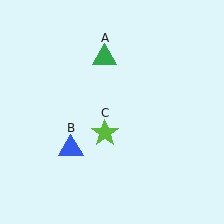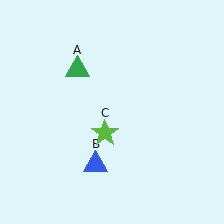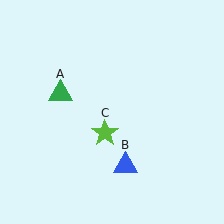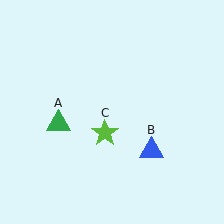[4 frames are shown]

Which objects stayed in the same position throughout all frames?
Lime star (object C) remained stationary.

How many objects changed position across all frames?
2 objects changed position: green triangle (object A), blue triangle (object B).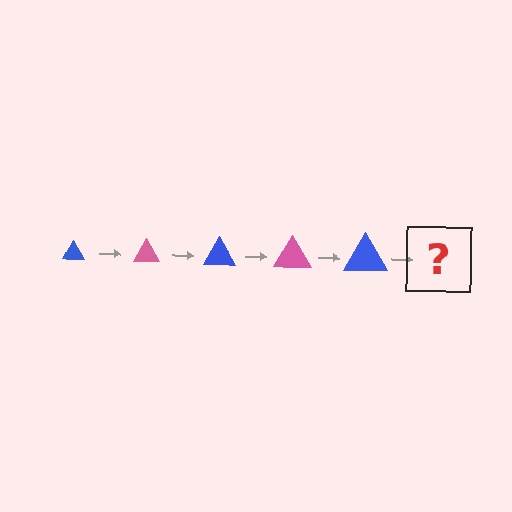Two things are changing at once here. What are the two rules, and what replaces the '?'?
The two rules are that the triangle grows larger each step and the color cycles through blue and pink. The '?' should be a pink triangle, larger than the previous one.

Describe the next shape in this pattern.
It should be a pink triangle, larger than the previous one.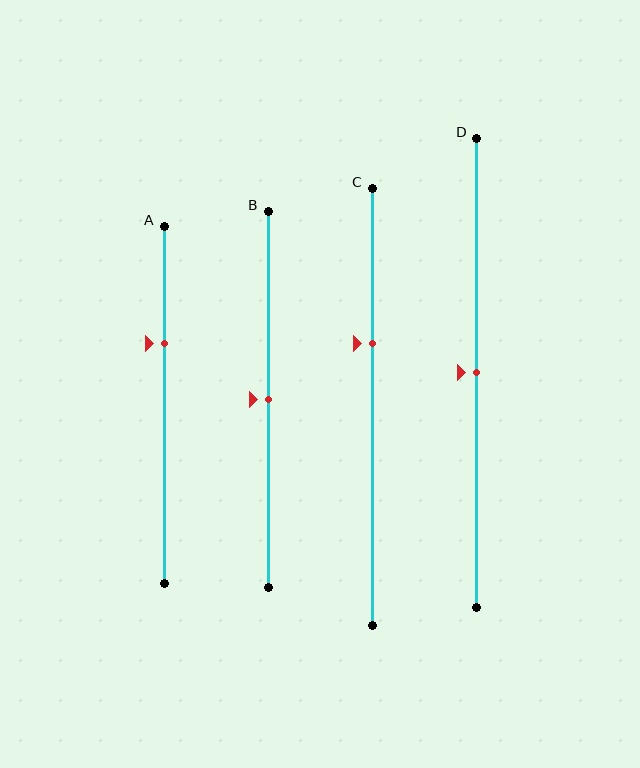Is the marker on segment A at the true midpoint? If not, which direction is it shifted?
No, the marker on segment A is shifted upward by about 17% of the segment length.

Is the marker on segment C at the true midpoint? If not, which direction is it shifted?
No, the marker on segment C is shifted upward by about 15% of the segment length.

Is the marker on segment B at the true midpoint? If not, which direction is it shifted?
Yes, the marker on segment B is at the true midpoint.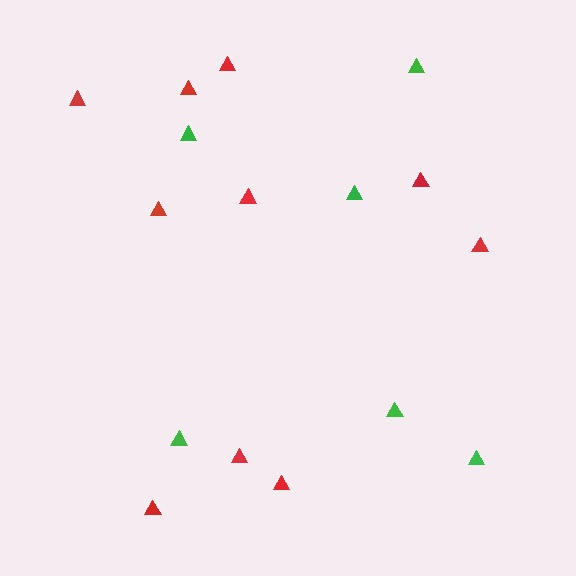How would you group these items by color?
There are 2 groups: one group of green triangles (6) and one group of red triangles (10).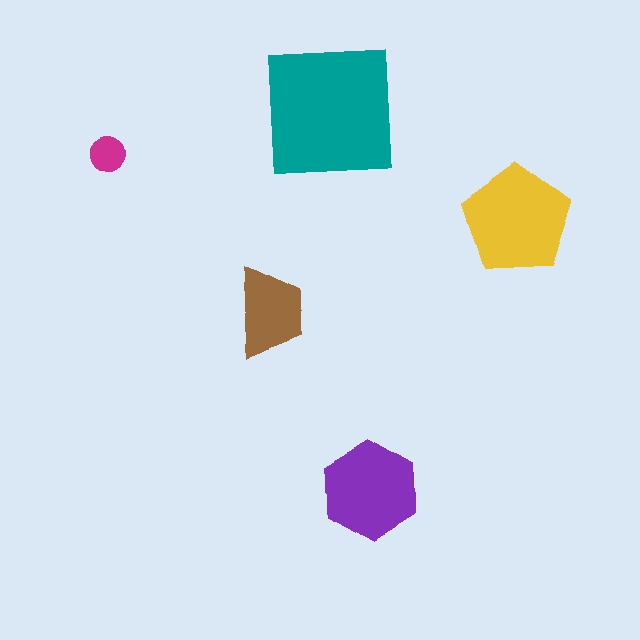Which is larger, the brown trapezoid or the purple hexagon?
The purple hexagon.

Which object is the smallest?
The magenta circle.